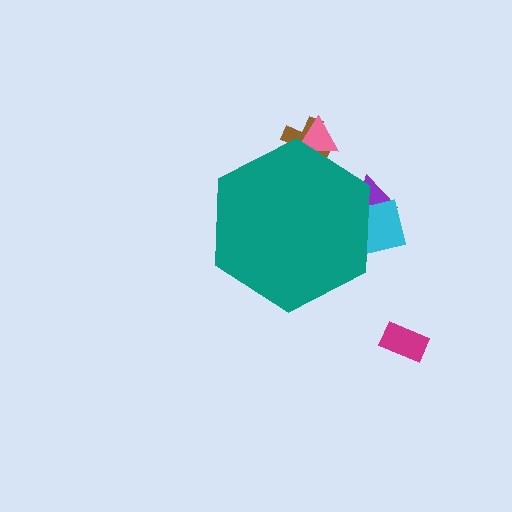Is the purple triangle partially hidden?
Yes, the purple triangle is partially hidden behind the teal hexagon.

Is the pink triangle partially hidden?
Yes, the pink triangle is partially hidden behind the teal hexagon.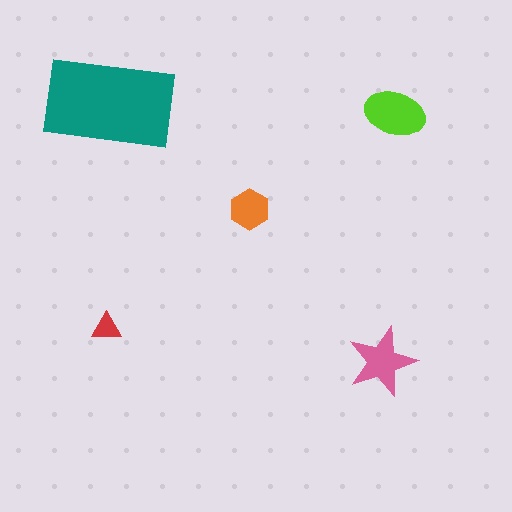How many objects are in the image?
There are 5 objects in the image.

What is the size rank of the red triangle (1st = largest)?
5th.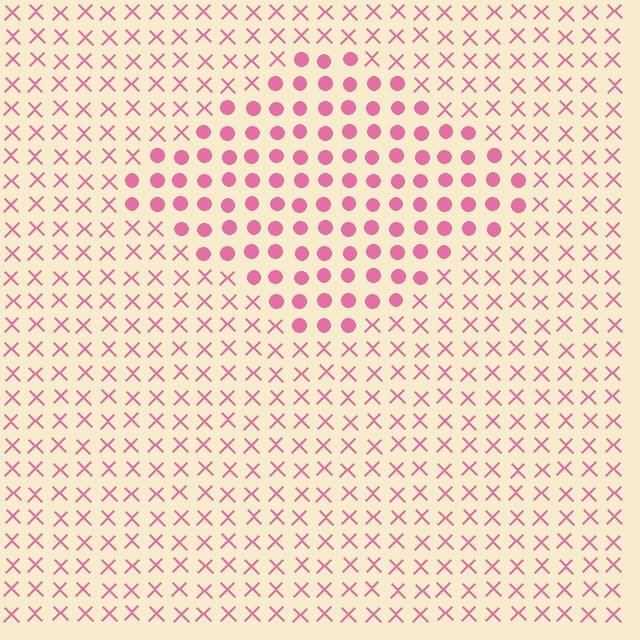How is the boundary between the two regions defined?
The boundary is defined by a change in element shape: circles inside vs. X marks outside. All elements share the same color and spacing.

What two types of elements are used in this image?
The image uses circles inside the diamond region and X marks outside it.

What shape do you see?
I see a diamond.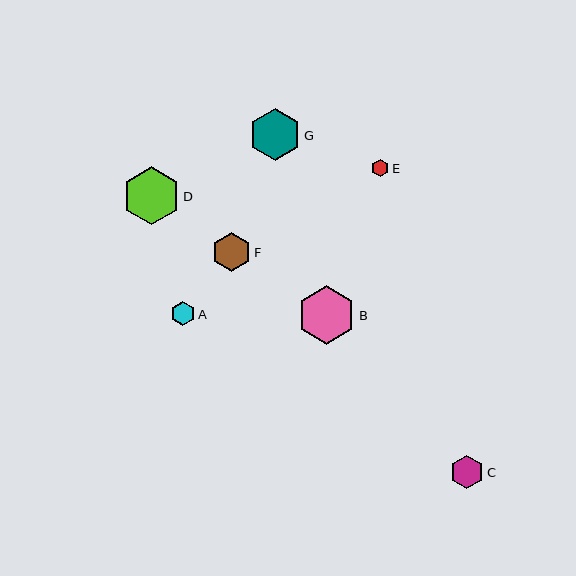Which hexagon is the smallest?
Hexagon E is the smallest with a size of approximately 17 pixels.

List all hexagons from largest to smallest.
From largest to smallest: B, D, G, F, C, A, E.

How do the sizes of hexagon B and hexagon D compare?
Hexagon B and hexagon D are approximately the same size.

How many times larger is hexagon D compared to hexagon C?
Hexagon D is approximately 1.7 times the size of hexagon C.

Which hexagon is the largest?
Hexagon B is the largest with a size of approximately 58 pixels.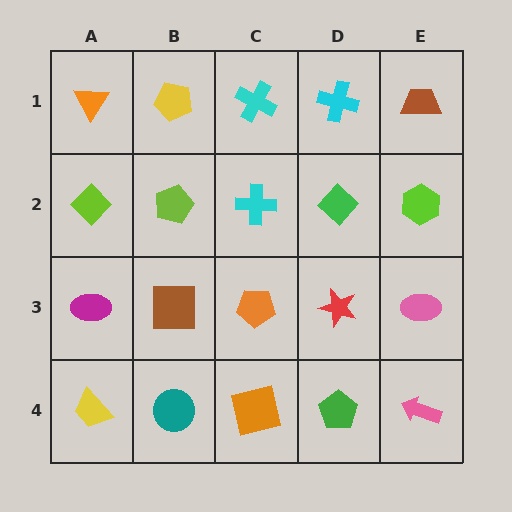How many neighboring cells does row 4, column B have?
3.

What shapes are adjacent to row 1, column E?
A lime hexagon (row 2, column E), a cyan cross (row 1, column D).